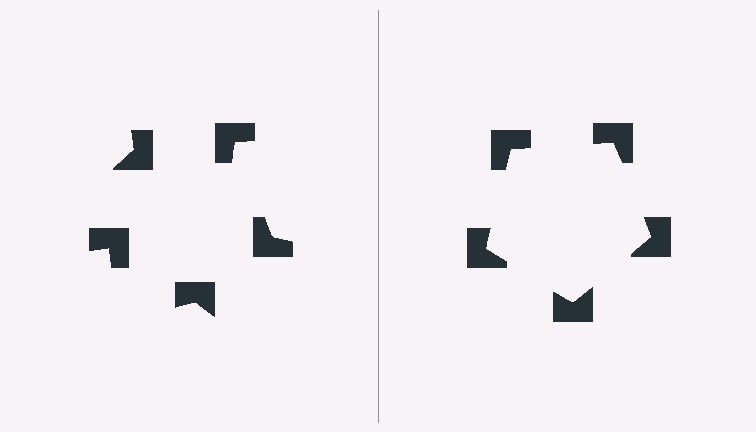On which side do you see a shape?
An illusory pentagon appears on the right side. On the left side the wedge cuts are rotated, so no coherent shape forms.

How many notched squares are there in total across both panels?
10 — 5 on each side.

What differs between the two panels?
The notched squares are positioned identically on both sides; only the wedge orientations differ. On the right they align to a pentagon; on the left they are misaligned.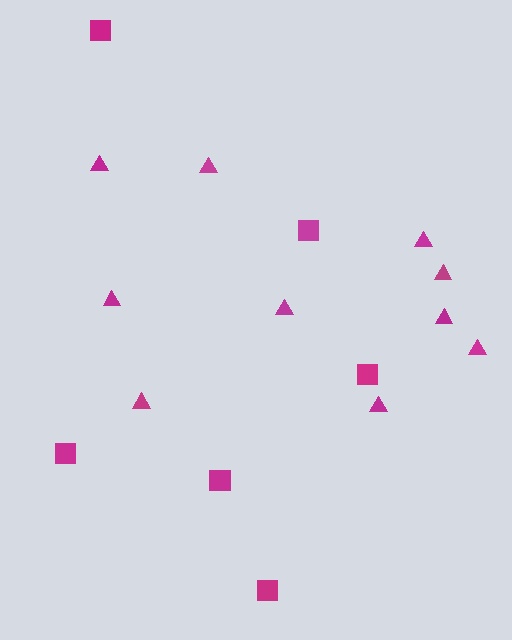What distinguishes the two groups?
There are 2 groups: one group of triangles (10) and one group of squares (6).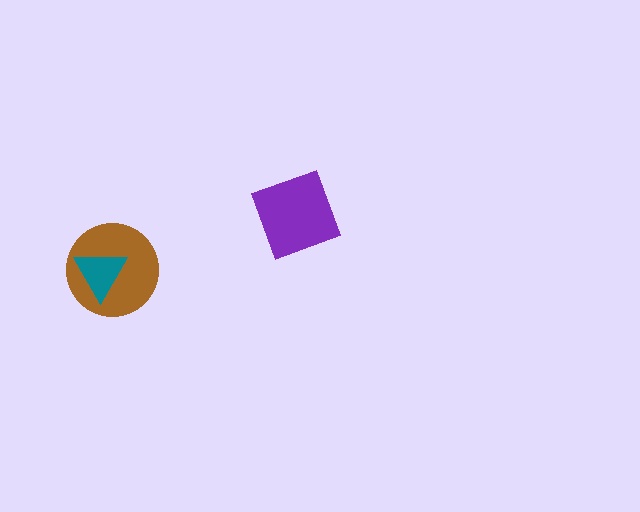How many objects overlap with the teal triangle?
1 object overlaps with the teal triangle.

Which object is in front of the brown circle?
The teal triangle is in front of the brown circle.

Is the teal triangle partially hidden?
No, no other shape covers it.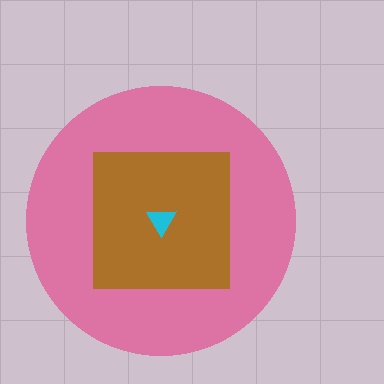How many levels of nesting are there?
3.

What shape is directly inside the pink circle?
The brown square.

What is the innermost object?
The cyan triangle.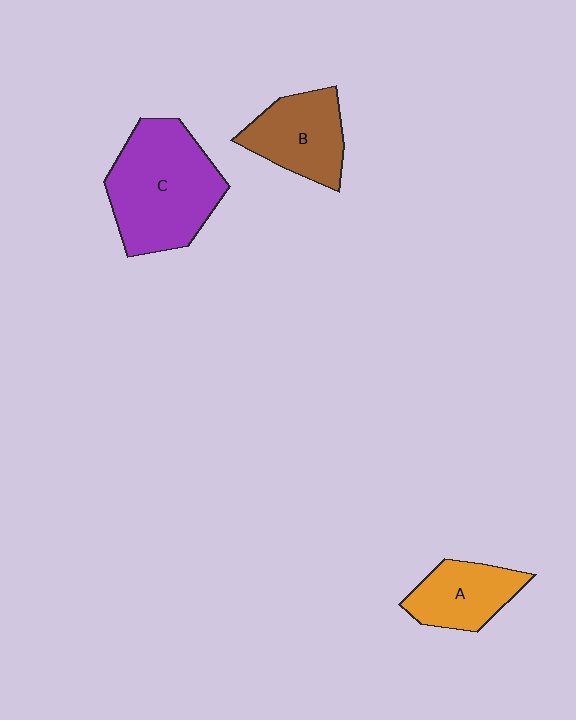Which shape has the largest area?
Shape C (purple).